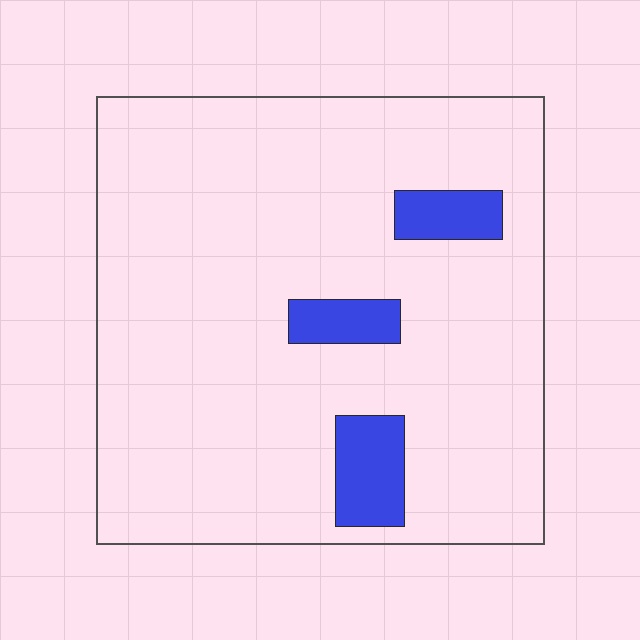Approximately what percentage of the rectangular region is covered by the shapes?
Approximately 10%.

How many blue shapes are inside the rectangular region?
3.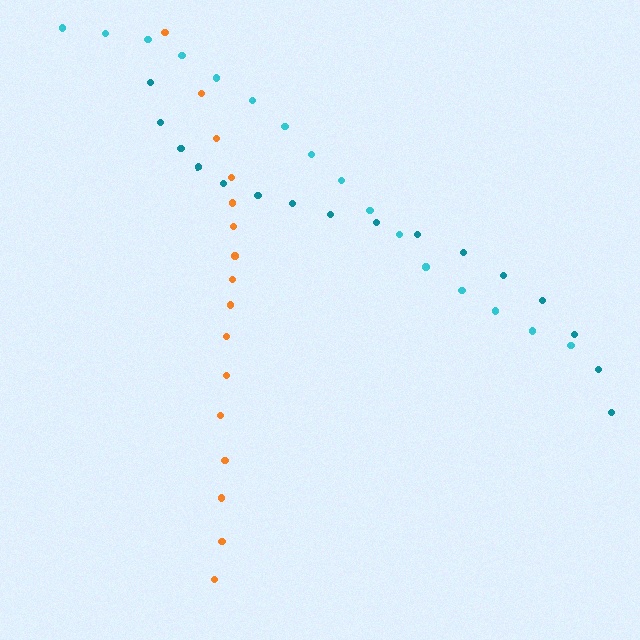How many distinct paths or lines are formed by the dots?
There are 3 distinct paths.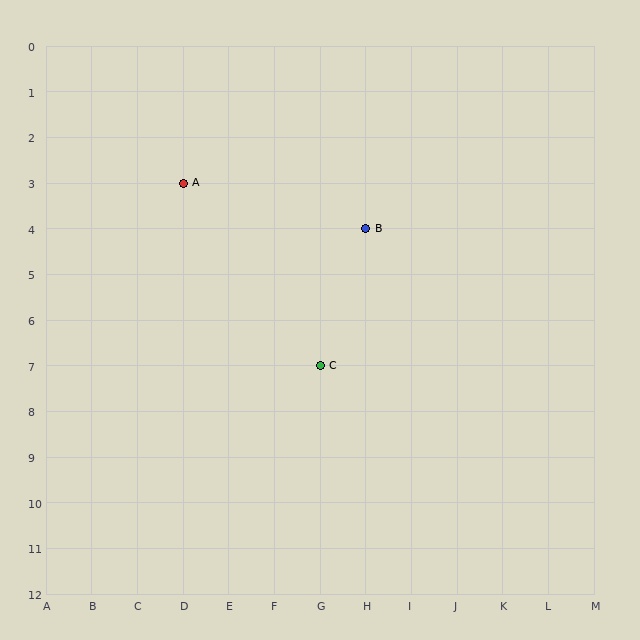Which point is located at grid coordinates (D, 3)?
Point A is at (D, 3).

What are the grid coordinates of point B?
Point B is at grid coordinates (H, 4).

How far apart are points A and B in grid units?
Points A and B are 4 columns and 1 row apart (about 4.1 grid units diagonally).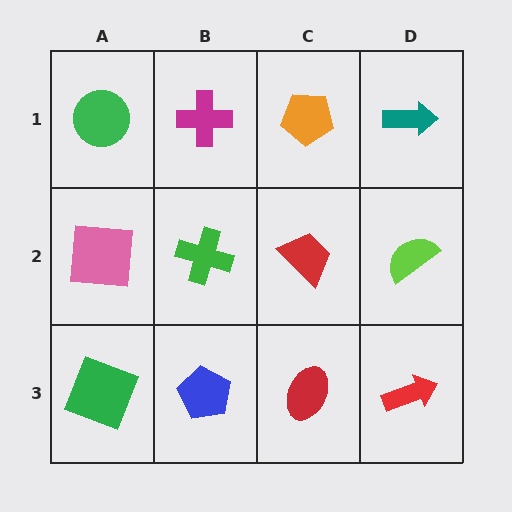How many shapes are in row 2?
4 shapes.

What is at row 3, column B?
A blue pentagon.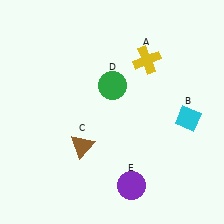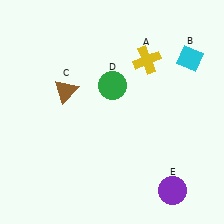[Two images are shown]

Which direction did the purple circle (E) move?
The purple circle (E) moved right.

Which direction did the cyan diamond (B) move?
The cyan diamond (B) moved up.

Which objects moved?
The objects that moved are: the cyan diamond (B), the brown triangle (C), the purple circle (E).